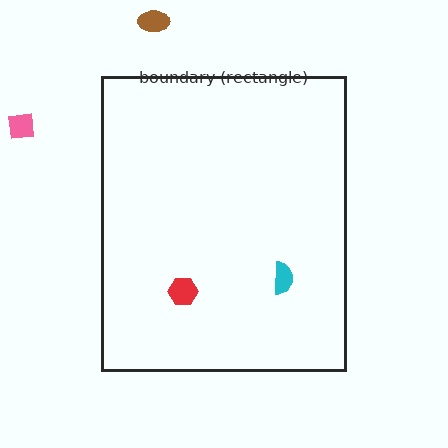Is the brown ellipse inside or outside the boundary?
Outside.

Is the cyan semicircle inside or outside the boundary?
Inside.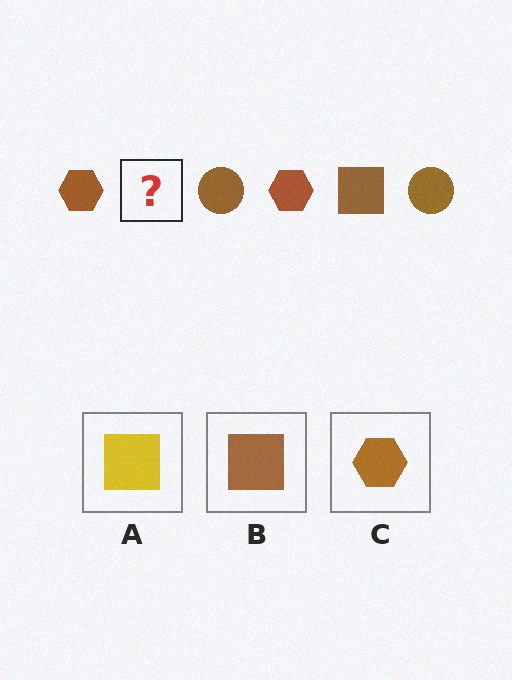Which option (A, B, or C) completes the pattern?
B.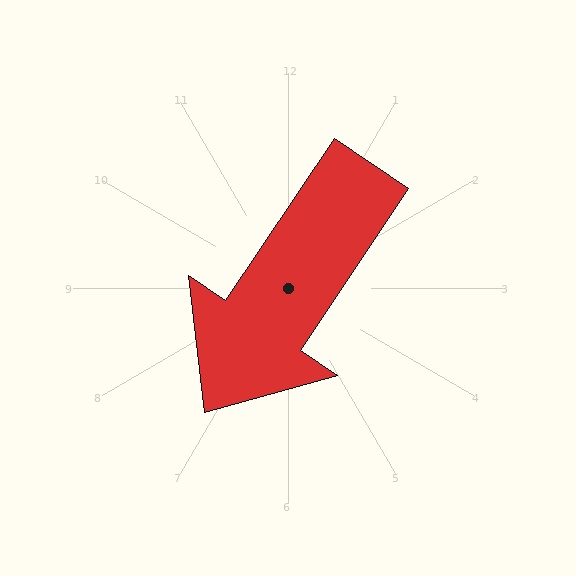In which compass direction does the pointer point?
Southwest.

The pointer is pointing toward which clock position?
Roughly 7 o'clock.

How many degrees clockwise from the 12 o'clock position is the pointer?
Approximately 214 degrees.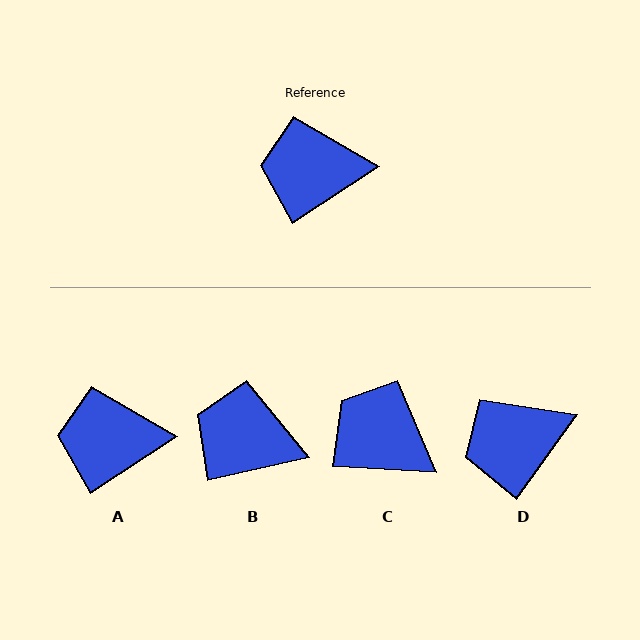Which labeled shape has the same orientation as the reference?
A.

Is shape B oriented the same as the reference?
No, it is off by about 21 degrees.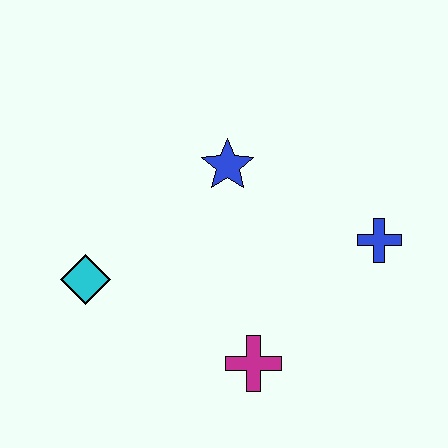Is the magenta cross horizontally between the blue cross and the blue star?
Yes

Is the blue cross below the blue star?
Yes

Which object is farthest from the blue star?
The magenta cross is farthest from the blue star.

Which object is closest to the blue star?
The blue cross is closest to the blue star.